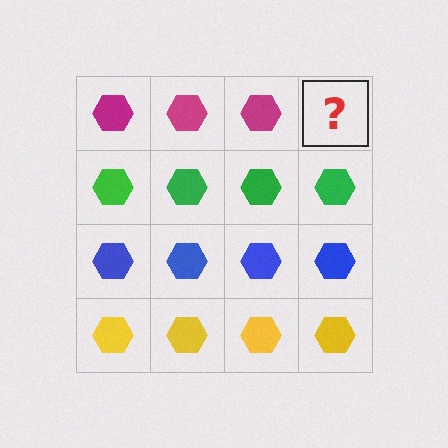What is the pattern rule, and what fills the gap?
The rule is that each row has a consistent color. The gap should be filled with a magenta hexagon.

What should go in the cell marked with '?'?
The missing cell should contain a magenta hexagon.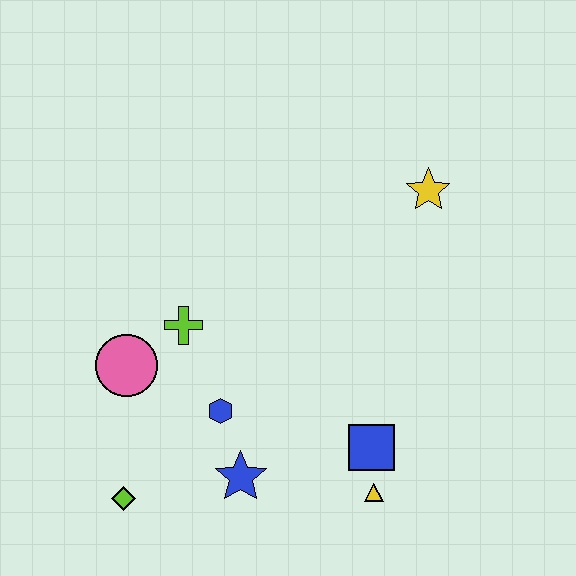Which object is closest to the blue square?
The yellow triangle is closest to the blue square.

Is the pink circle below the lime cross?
Yes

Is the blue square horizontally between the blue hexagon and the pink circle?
No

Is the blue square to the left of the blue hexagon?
No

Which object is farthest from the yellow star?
The lime diamond is farthest from the yellow star.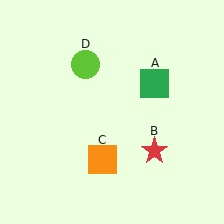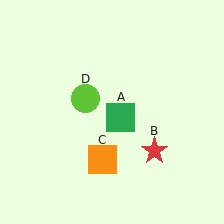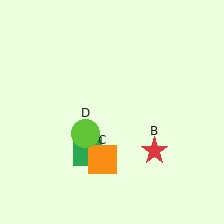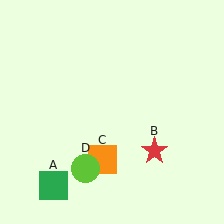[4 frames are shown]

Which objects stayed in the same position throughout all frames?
Red star (object B) and orange square (object C) remained stationary.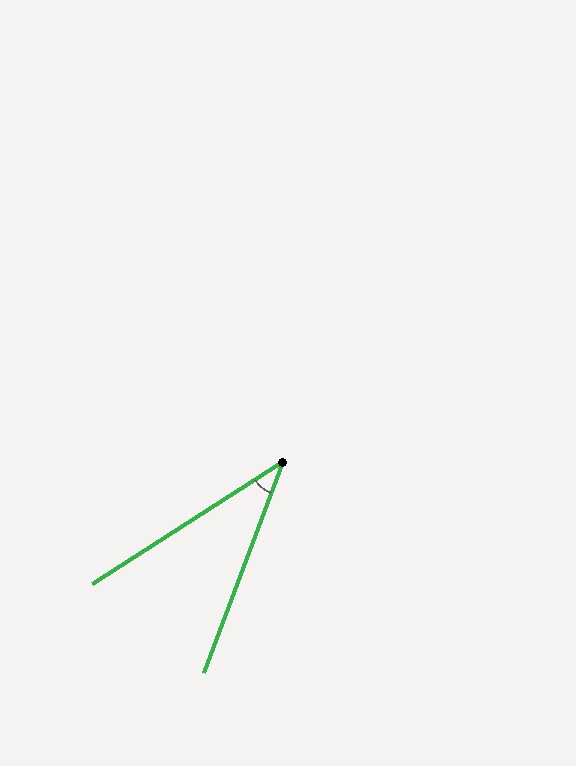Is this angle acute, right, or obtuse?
It is acute.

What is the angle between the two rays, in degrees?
Approximately 37 degrees.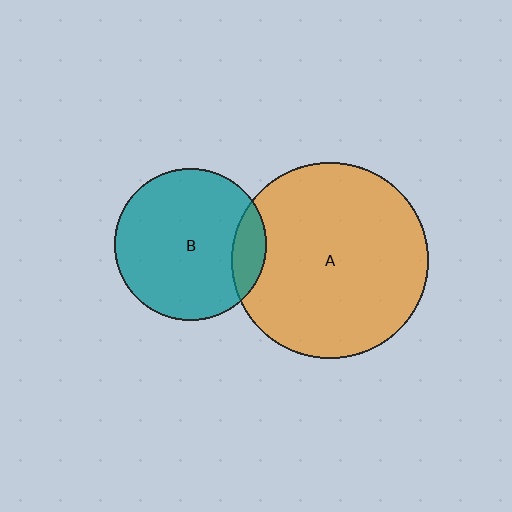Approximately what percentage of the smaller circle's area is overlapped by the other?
Approximately 15%.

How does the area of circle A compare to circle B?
Approximately 1.7 times.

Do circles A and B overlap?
Yes.